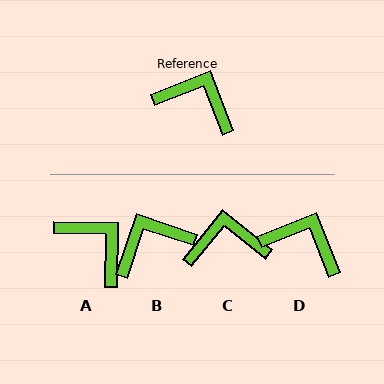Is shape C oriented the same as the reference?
No, it is off by about 30 degrees.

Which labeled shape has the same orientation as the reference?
D.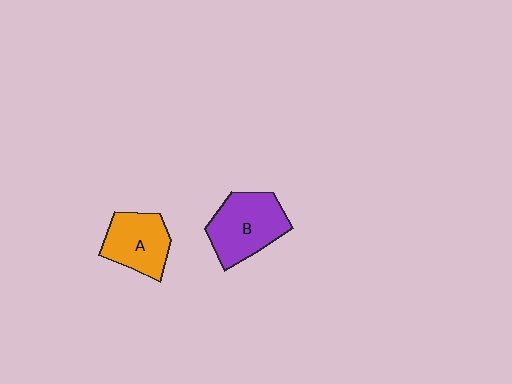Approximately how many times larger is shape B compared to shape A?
Approximately 1.2 times.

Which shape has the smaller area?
Shape A (orange).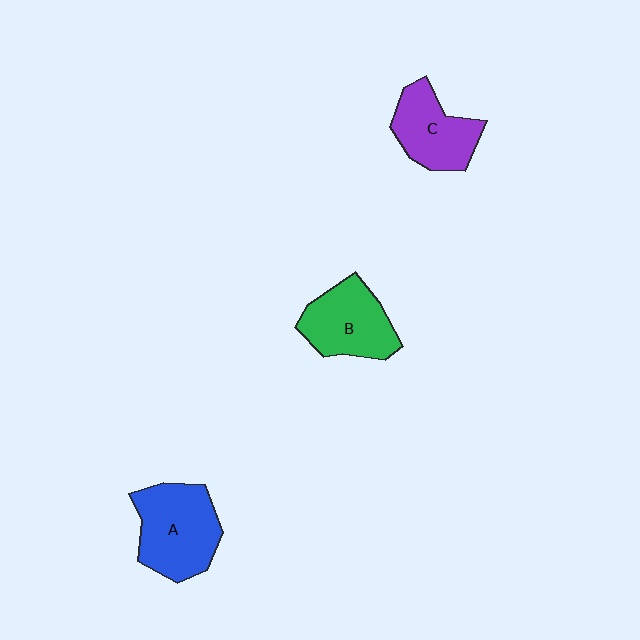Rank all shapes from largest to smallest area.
From largest to smallest: A (blue), B (green), C (purple).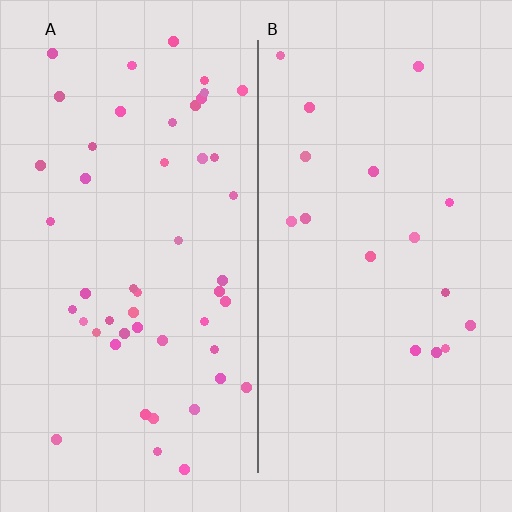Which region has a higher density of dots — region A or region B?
A (the left).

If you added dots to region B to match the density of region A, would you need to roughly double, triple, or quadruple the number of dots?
Approximately triple.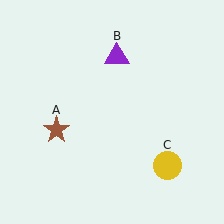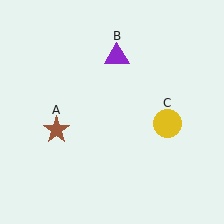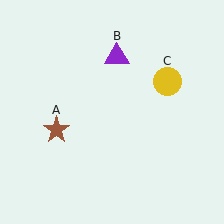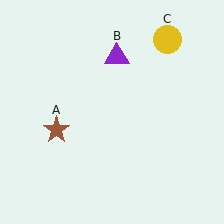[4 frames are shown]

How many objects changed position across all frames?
1 object changed position: yellow circle (object C).